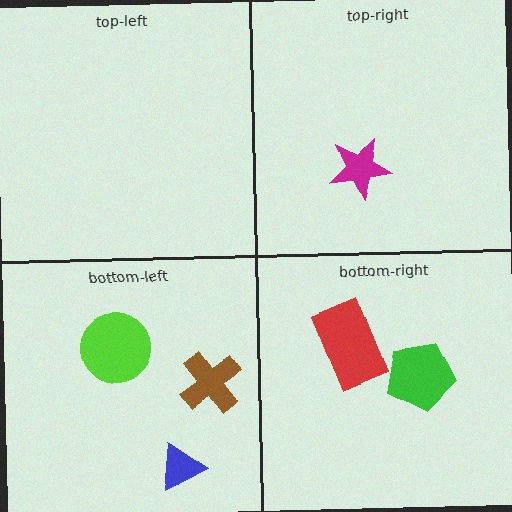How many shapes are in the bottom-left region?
3.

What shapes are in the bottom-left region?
The brown cross, the lime circle, the blue triangle.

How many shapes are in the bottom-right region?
2.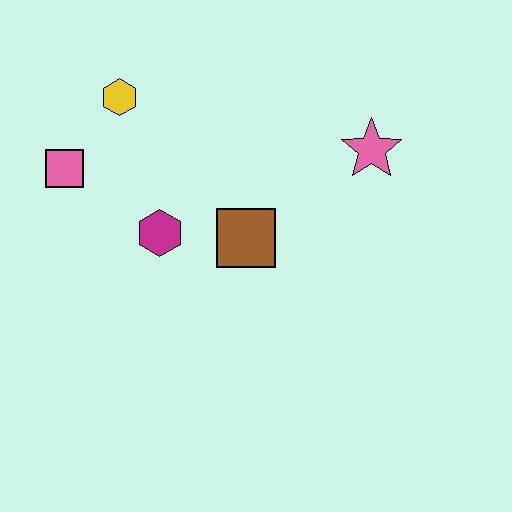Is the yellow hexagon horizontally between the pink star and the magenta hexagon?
No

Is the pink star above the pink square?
Yes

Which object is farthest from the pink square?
The pink star is farthest from the pink square.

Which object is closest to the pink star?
The brown square is closest to the pink star.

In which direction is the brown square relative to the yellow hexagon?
The brown square is below the yellow hexagon.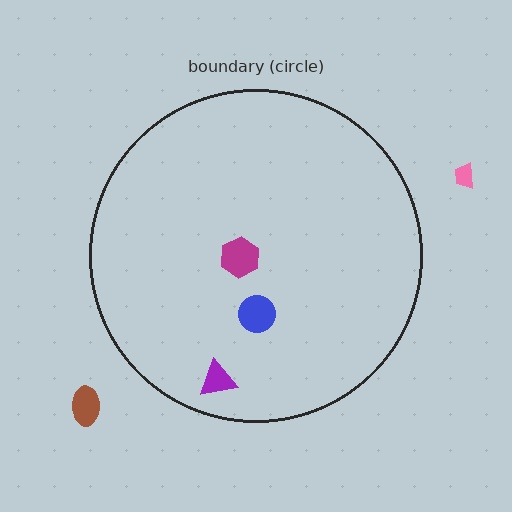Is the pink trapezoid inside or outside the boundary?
Outside.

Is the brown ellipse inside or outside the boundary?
Outside.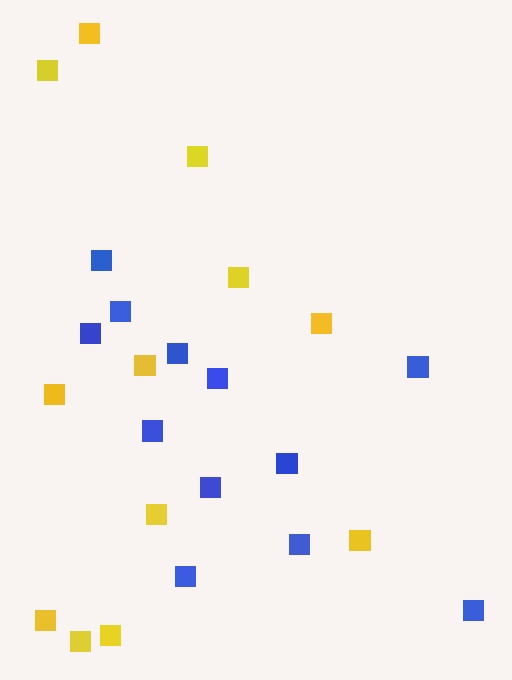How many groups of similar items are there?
There are 2 groups: one group of blue squares (12) and one group of yellow squares (12).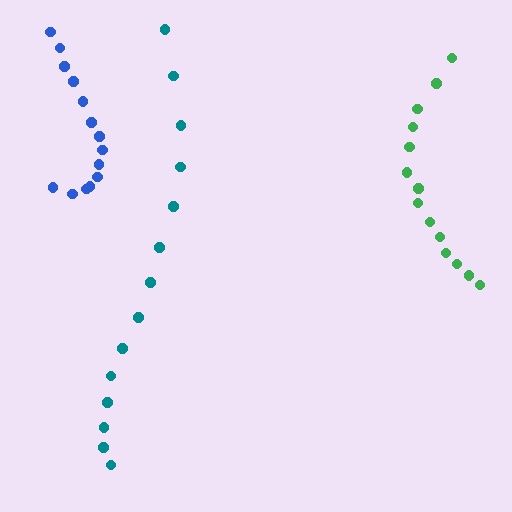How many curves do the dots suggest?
There are 3 distinct paths.